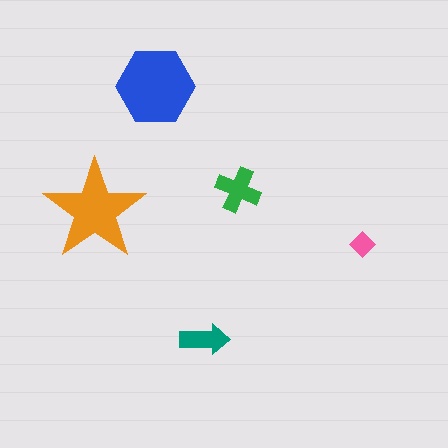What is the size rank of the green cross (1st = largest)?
3rd.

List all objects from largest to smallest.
The blue hexagon, the orange star, the green cross, the teal arrow, the pink diamond.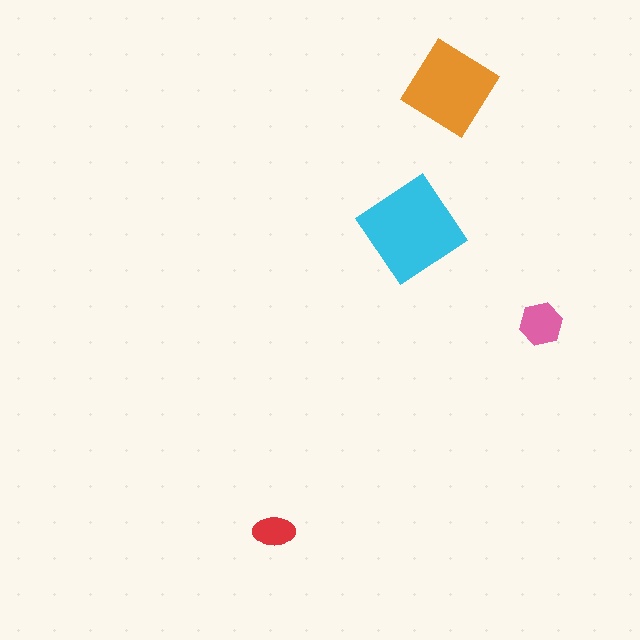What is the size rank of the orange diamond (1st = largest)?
2nd.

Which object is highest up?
The orange diamond is topmost.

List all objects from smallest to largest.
The red ellipse, the pink hexagon, the orange diamond, the cyan diamond.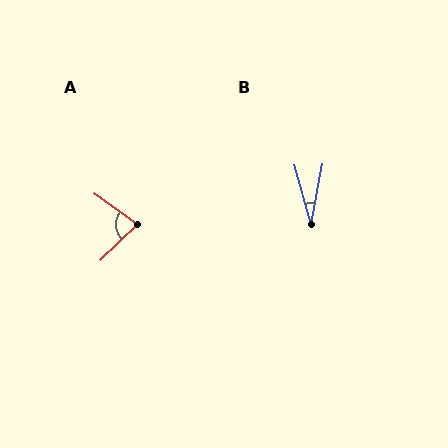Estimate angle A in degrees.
Approximately 80 degrees.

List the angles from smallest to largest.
B (26°), A (80°).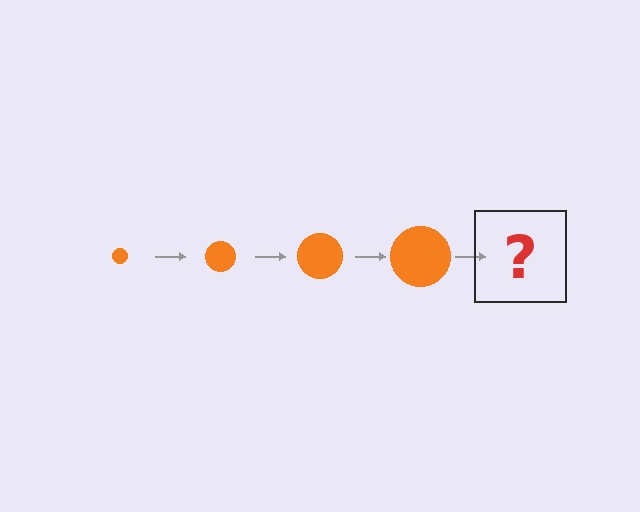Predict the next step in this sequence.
The next step is an orange circle, larger than the previous one.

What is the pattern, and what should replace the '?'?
The pattern is that the circle gets progressively larger each step. The '?' should be an orange circle, larger than the previous one.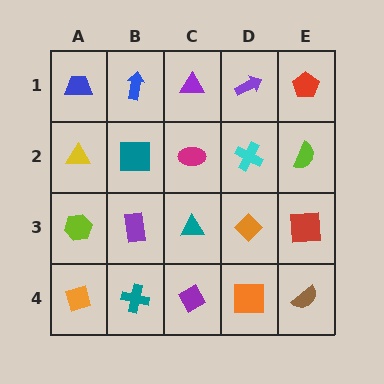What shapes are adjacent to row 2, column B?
A blue arrow (row 1, column B), a purple rectangle (row 3, column B), a yellow triangle (row 2, column A), a magenta ellipse (row 2, column C).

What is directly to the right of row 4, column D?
A brown semicircle.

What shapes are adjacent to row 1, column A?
A yellow triangle (row 2, column A), a blue arrow (row 1, column B).